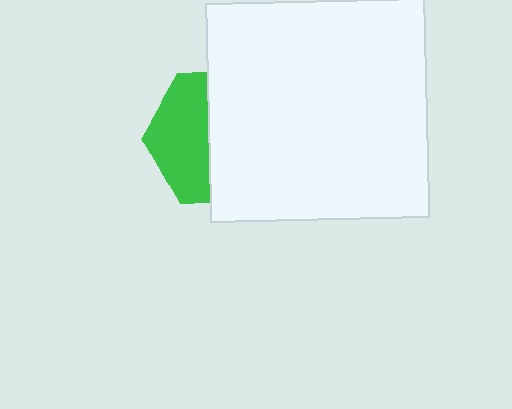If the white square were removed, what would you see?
You would see the complete green hexagon.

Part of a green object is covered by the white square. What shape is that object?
It is a hexagon.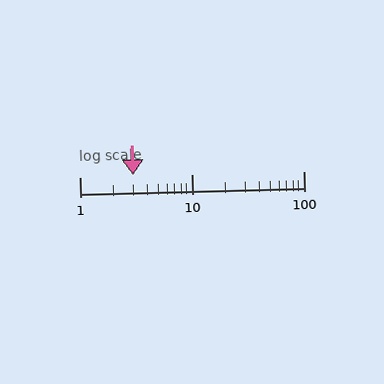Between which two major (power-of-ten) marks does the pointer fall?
The pointer is between 1 and 10.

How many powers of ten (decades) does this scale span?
The scale spans 2 decades, from 1 to 100.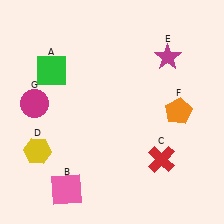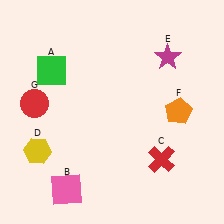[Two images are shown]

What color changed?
The circle (G) changed from magenta in Image 1 to red in Image 2.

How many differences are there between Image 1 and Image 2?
There is 1 difference between the two images.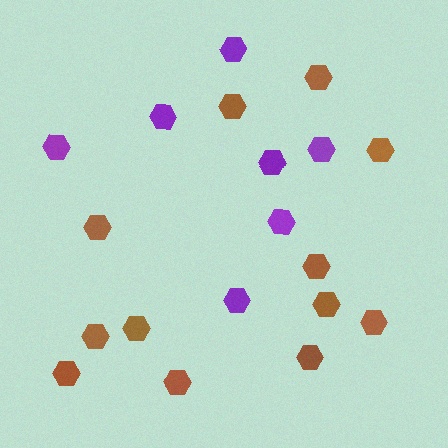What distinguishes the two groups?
There are 2 groups: one group of purple hexagons (7) and one group of brown hexagons (12).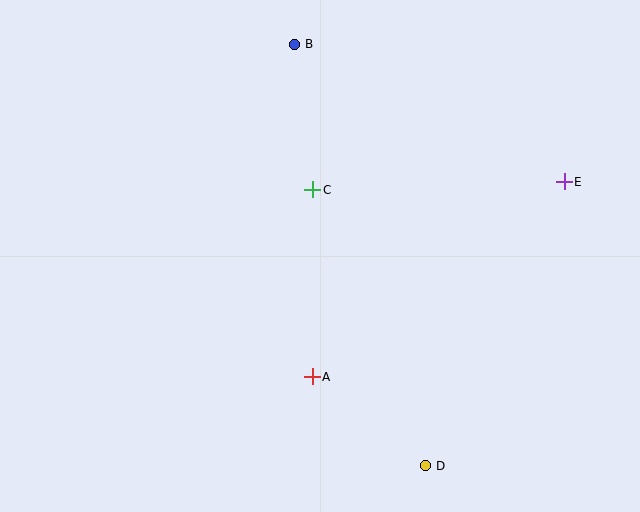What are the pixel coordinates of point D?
Point D is at (426, 466).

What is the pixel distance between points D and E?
The distance between D and E is 316 pixels.